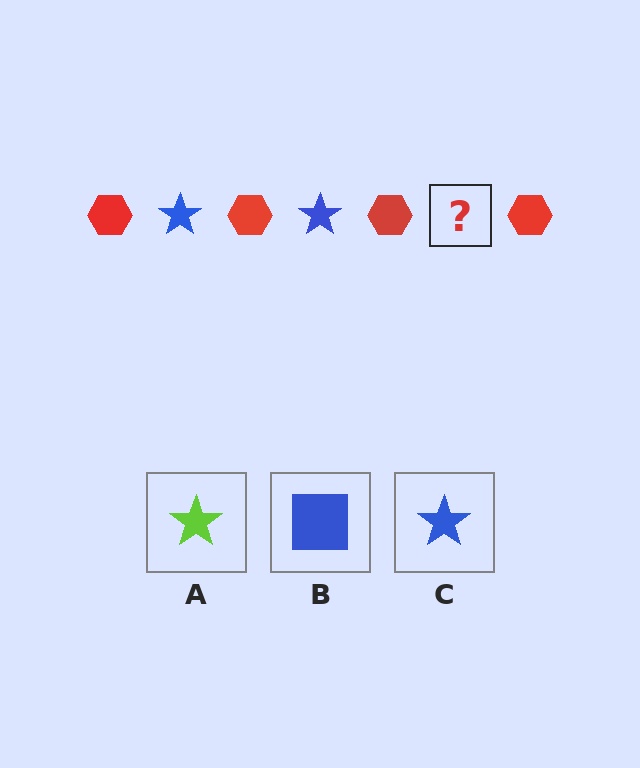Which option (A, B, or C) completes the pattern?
C.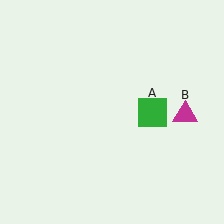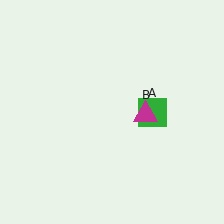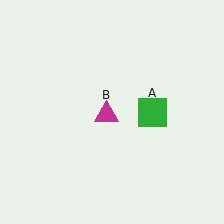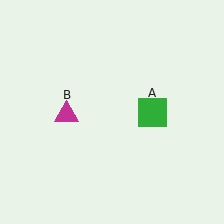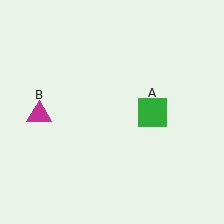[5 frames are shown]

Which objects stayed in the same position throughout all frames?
Green square (object A) remained stationary.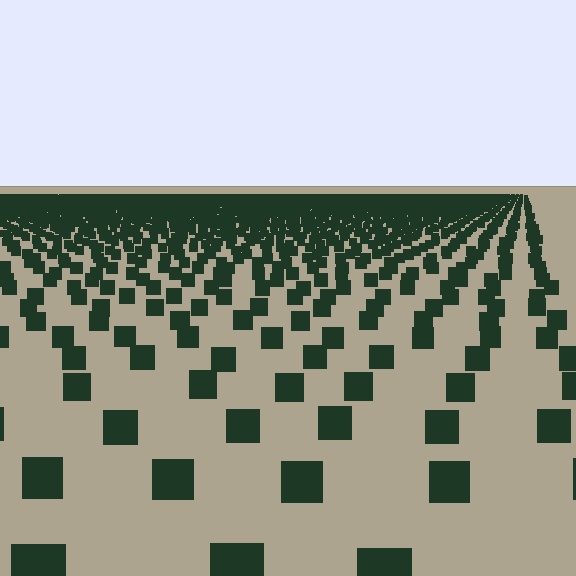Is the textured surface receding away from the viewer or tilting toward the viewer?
The surface is receding away from the viewer. Texture elements get smaller and denser toward the top.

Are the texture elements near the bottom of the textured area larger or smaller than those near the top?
Larger. Near the bottom, elements are closer to the viewer and appear at a bigger on-screen size.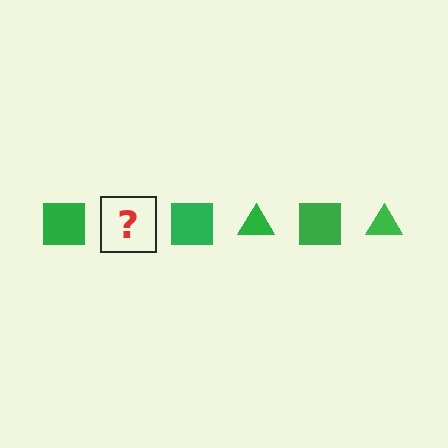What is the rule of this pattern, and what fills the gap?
The rule is that the pattern cycles through square, triangle shapes in green. The gap should be filled with a green triangle.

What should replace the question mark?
The question mark should be replaced with a green triangle.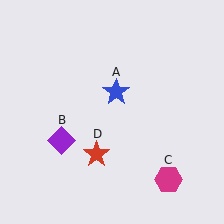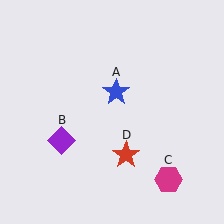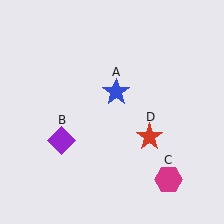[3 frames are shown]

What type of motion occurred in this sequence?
The red star (object D) rotated counterclockwise around the center of the scene.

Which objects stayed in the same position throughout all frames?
Blue star (object A) and purple diamond (object B) and magenta hexagon (object C) remained stationary.